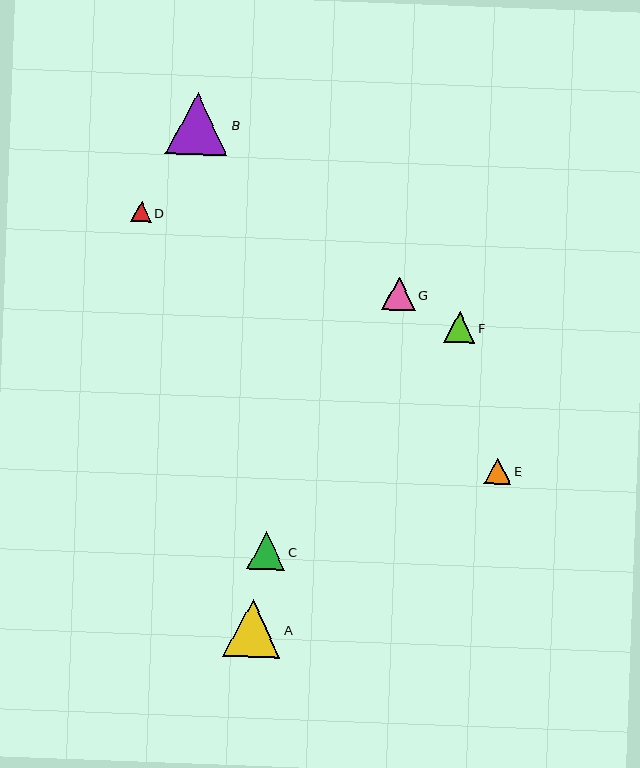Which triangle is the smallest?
Triangle D is the smallest with a size of approximately 20 pixels.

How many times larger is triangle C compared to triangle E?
Triangle C is approximately 1.4 times the size of triangle E.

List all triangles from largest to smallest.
From largest to smallest: B, A, C, G, F, E, D.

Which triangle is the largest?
Triangle B is the largest with a size of approximately 62 pixels.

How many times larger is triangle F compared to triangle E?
Triangle F is approximately 1.2 times the size of triangle E.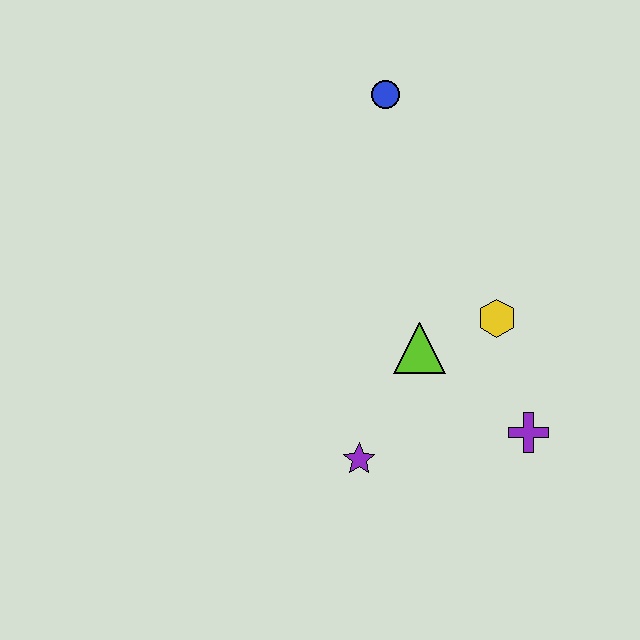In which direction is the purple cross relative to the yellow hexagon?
The purple cross is below the yellow hexagon.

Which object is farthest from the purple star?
The blue circle is farthest from the purple star.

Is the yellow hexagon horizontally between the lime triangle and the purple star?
No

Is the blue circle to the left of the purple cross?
Yes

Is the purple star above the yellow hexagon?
No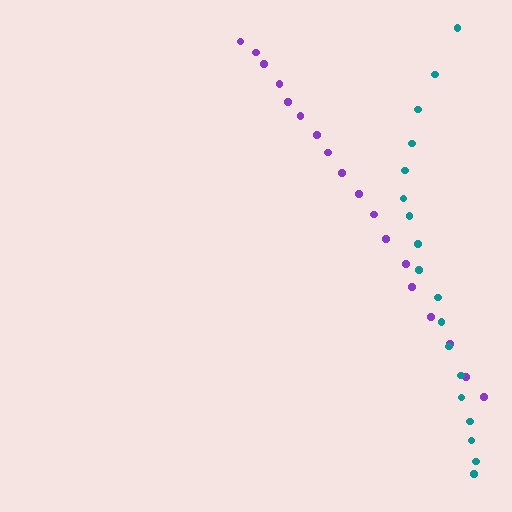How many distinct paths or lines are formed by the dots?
There are 2 distinct paths.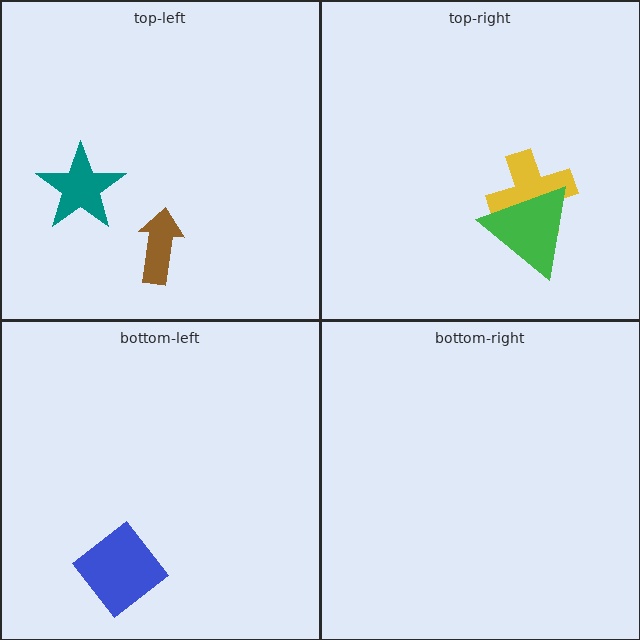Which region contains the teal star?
The top-left region.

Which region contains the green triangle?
The top-right region.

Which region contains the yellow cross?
The top-right region.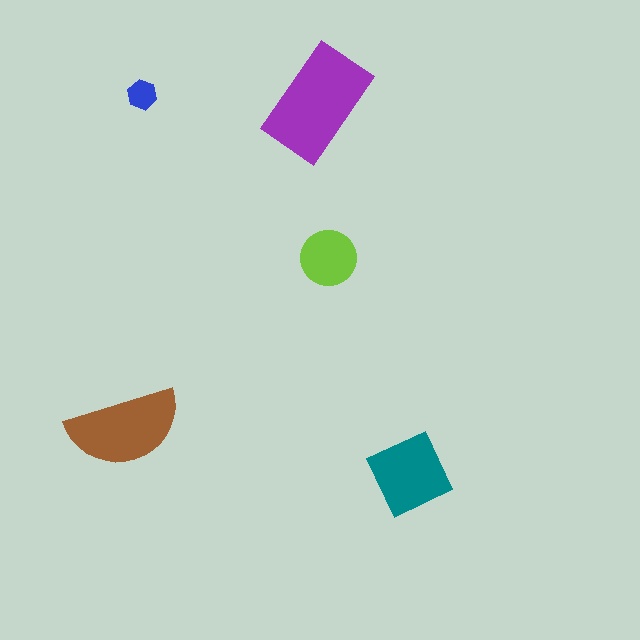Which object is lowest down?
The teal square is bottommost.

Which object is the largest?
The purple rectangle.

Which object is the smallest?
The blue hexagon.